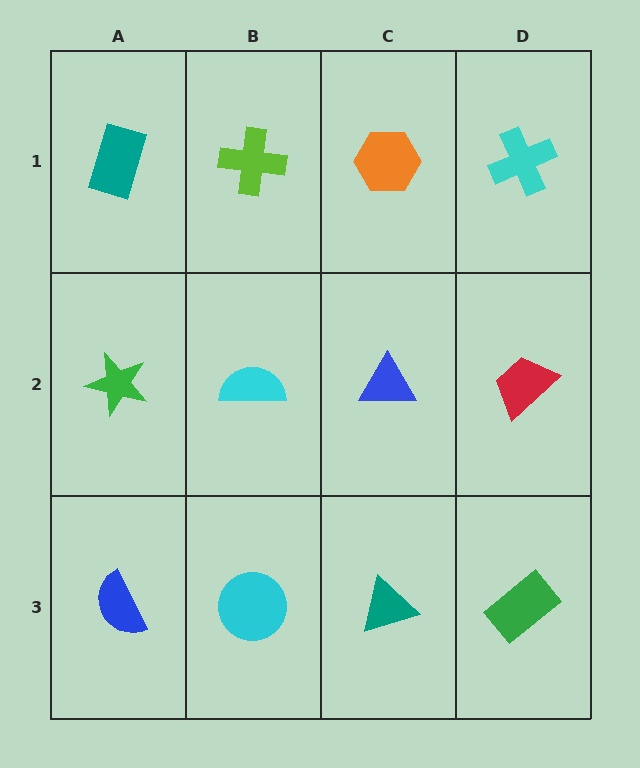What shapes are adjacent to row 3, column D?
A red trapezoid (row 2, column D), a teal triangle (row 3, column C).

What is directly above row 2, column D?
A cyan cross.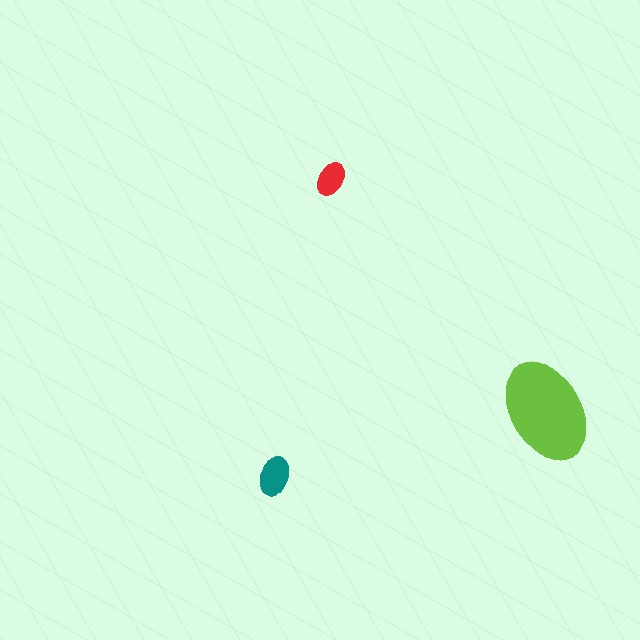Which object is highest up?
The red ellipse is topmost.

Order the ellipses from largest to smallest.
the lime one, the teal one, the red one.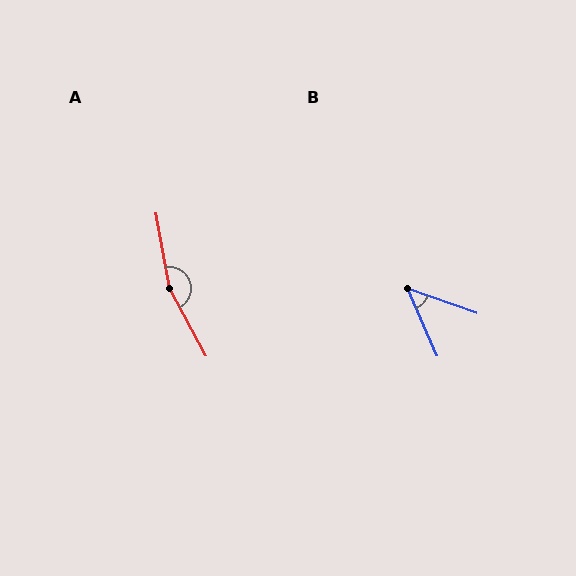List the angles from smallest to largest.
B (47°), A (162°).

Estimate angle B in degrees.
Approximately 47 degrees.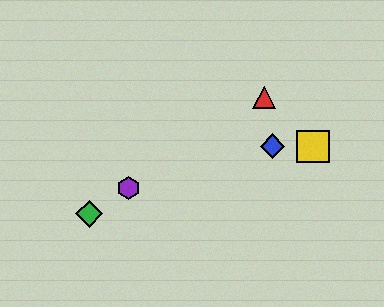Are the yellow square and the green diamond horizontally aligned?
No, the yellow square is at y≈146 and the green diamond is at y≈214.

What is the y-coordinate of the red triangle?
The red triangle is at y≈97.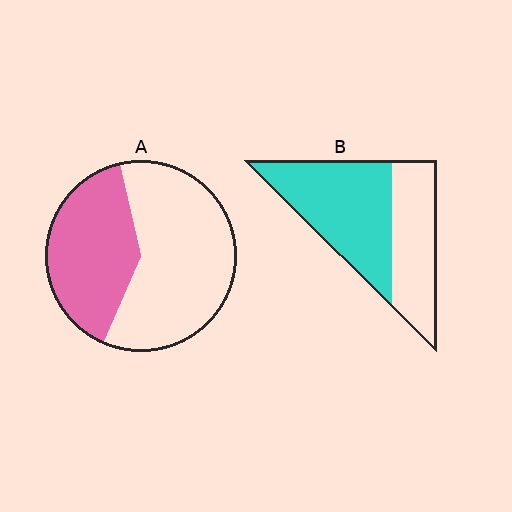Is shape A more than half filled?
No.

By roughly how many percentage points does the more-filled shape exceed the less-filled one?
By roughly 20 percentage points (B over A).